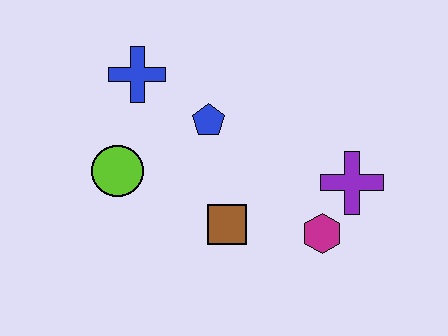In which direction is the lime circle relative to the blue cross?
The lime circle is below the blue cross.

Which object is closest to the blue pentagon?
The blue cross is closest to the blue pentagon.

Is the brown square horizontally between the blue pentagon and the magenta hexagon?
Yes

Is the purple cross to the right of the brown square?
Yes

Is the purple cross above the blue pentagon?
No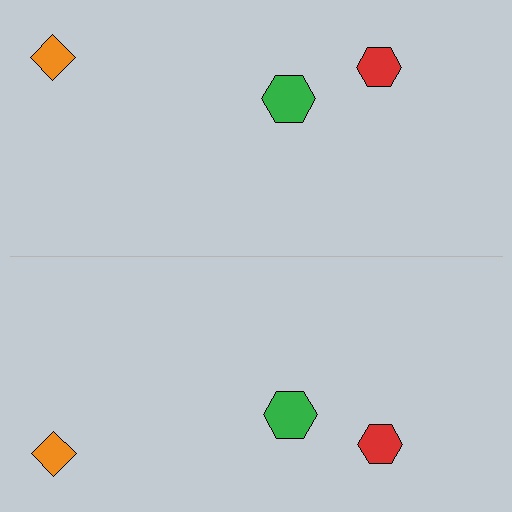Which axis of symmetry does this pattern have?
The pattern has a horizontal axis of symmetry running through the center of the image.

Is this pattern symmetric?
Yes, this pattern has bilateral (reflection) symmetry.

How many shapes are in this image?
There are 6 shapes in this image.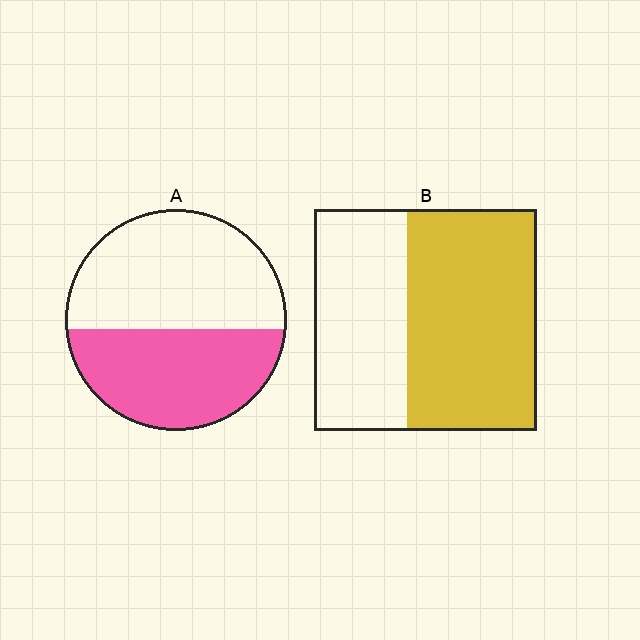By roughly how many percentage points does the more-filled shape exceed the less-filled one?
By roughly 15 percentage points (B over A).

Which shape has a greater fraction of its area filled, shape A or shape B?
Shape B.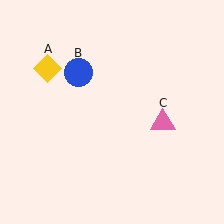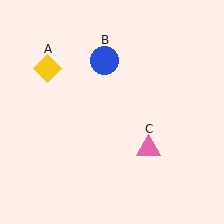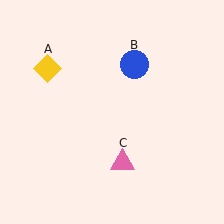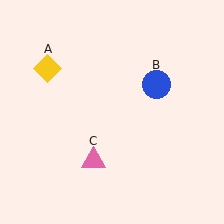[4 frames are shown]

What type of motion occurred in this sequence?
The blue circle (object B), pink triangle (object C) rotated clockwise around the center of the scene.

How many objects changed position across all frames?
2 objects changed position: blue circle (object B), pink triangle (object C).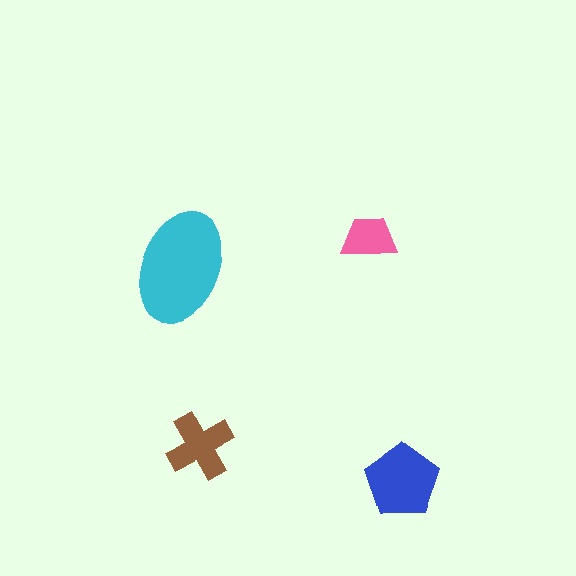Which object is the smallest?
The pink trapezoid.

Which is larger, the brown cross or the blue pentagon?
The blue pentagon.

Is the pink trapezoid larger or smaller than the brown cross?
Smaller.